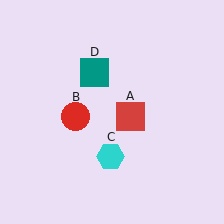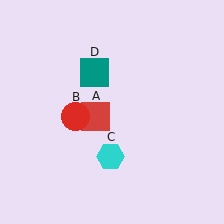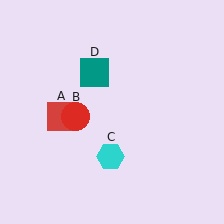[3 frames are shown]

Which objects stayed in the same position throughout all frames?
Red circle (object B) and cyan hexagon (object C) and teal square (object D) remained stationary.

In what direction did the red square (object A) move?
The red square (object A) moved left.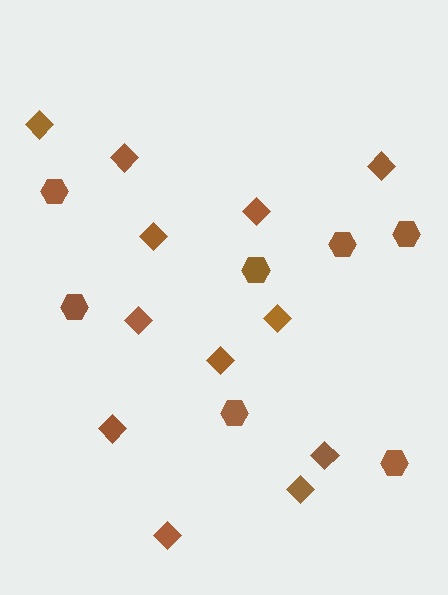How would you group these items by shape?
There are 2 groups: one group of hexagons (7) and one group of diamonds (12).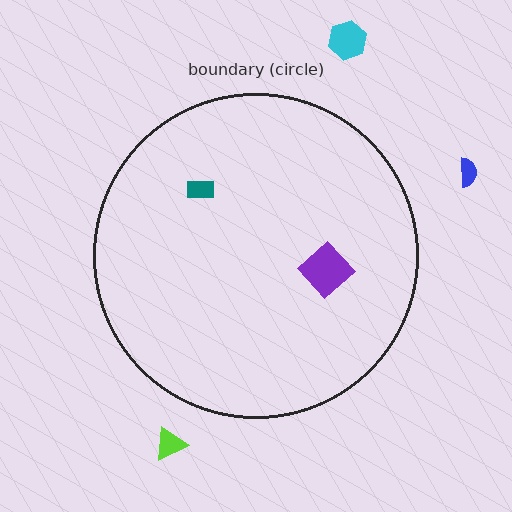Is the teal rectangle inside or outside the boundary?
Inside.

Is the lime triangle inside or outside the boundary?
Outside.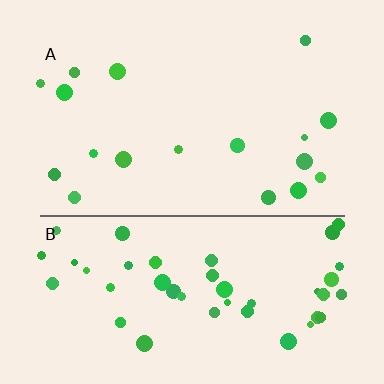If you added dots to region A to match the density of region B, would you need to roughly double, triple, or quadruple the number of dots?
Approximately triple.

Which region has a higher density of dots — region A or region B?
B (the bottom).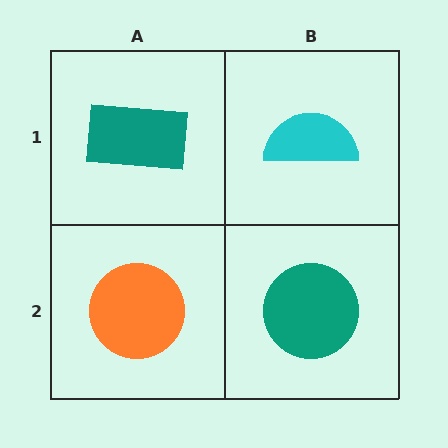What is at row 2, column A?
An orange circle.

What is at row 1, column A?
A teal rectangle.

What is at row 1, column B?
A cyan semicircle.